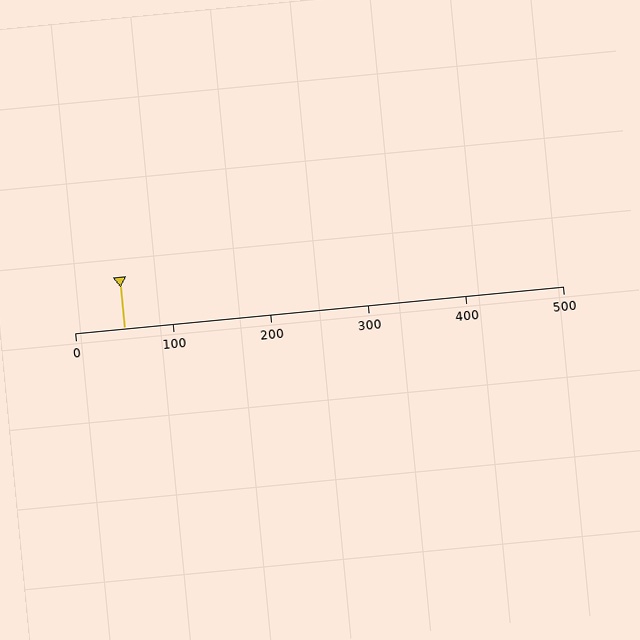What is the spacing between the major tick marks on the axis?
The major ticks are spaced 100 apart.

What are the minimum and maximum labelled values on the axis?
The axis runs from 0 to 500.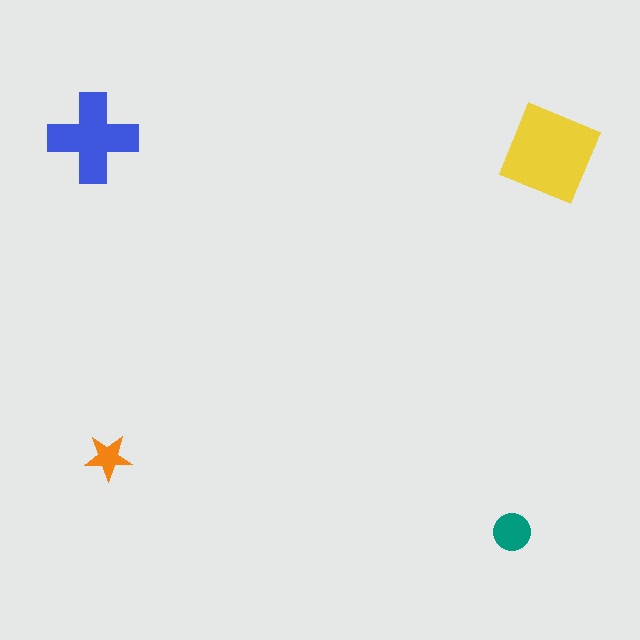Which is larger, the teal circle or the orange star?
The teal circle.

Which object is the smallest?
The orange star.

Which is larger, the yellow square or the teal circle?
The yellow square.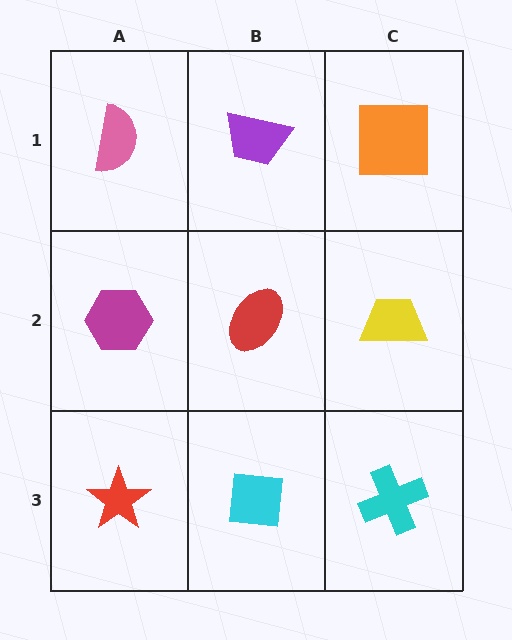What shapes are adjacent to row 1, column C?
A yellow trapezoid (row 2, column C), a purple trapezoid (row 1, column B).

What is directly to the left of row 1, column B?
A pink semicircle.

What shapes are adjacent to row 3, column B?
A red ellipse (row 2, column B), a red star (row 3, column A), a cyan cross (row 3, column C).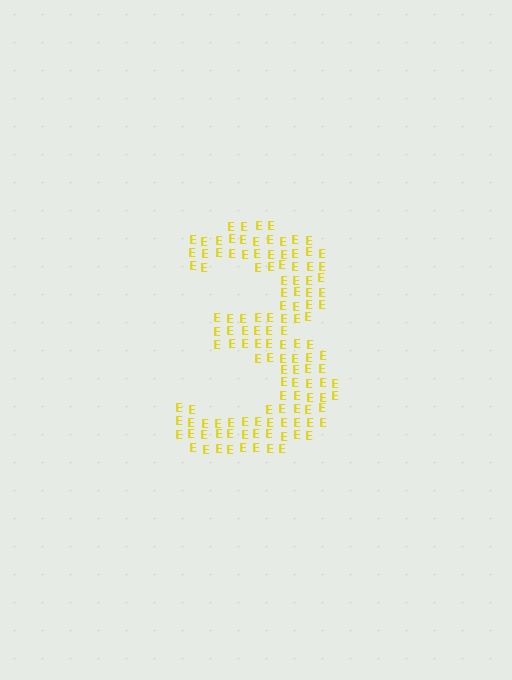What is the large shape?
The large shape is the digit 3.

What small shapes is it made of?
It is made of small letter E's.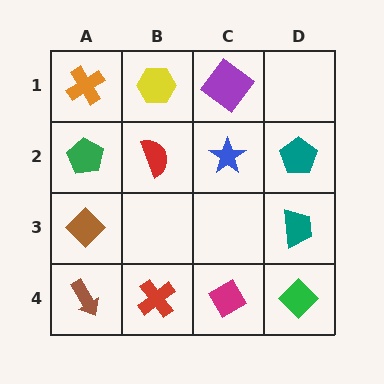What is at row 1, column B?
A yellow hexagon.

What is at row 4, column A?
A brown arrow.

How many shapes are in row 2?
4 shapes.